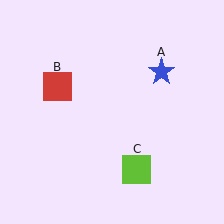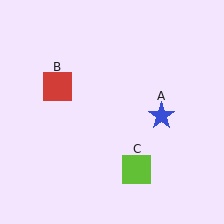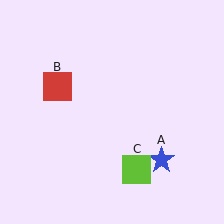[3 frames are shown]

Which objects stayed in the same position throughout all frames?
Red square (object B) and lime square (object C) remained stationary.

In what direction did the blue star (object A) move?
The blue star (object A) moved down.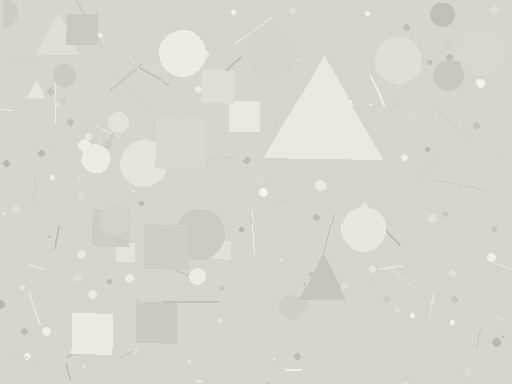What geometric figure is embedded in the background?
A triangle is embedded in the background.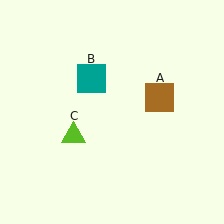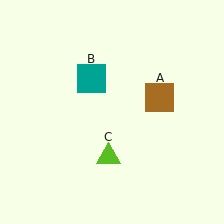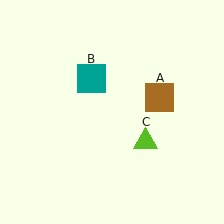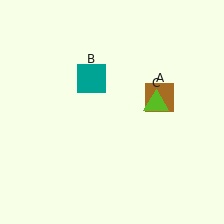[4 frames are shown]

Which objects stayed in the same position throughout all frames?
Brown square (object A) and teal square (object B) remained stationary.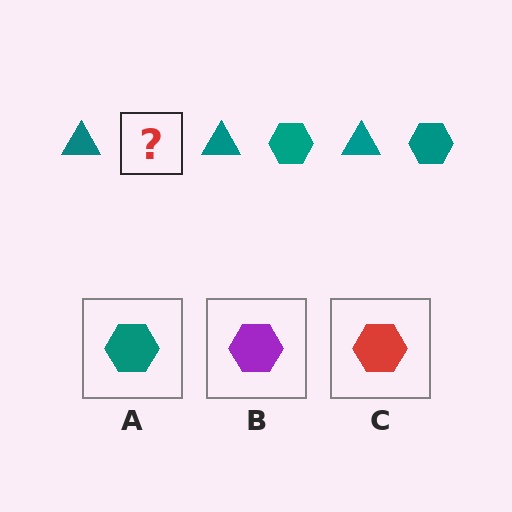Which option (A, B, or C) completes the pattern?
A.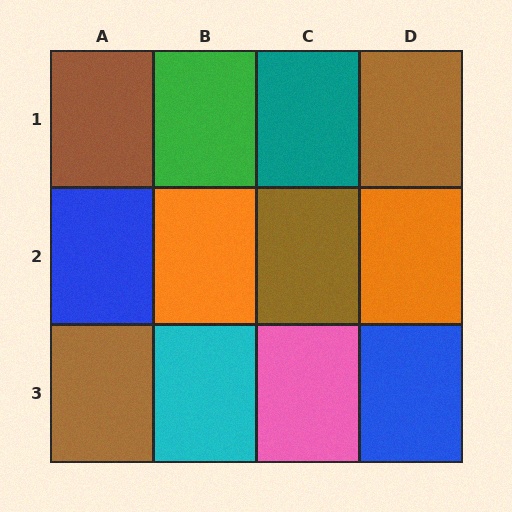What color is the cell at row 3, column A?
Brown.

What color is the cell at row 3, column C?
Pink.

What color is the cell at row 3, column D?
Blue.